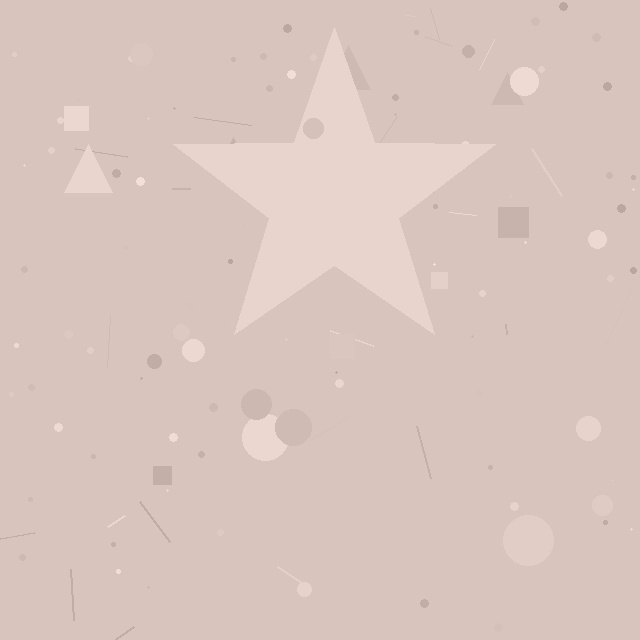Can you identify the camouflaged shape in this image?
The camouflaged shape is a star.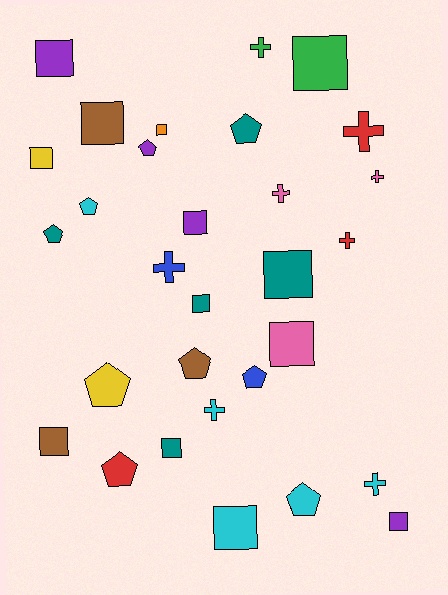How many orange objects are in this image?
There is 1 orange object.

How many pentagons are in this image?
There are 9 pentagons.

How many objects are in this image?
There are 30 objects.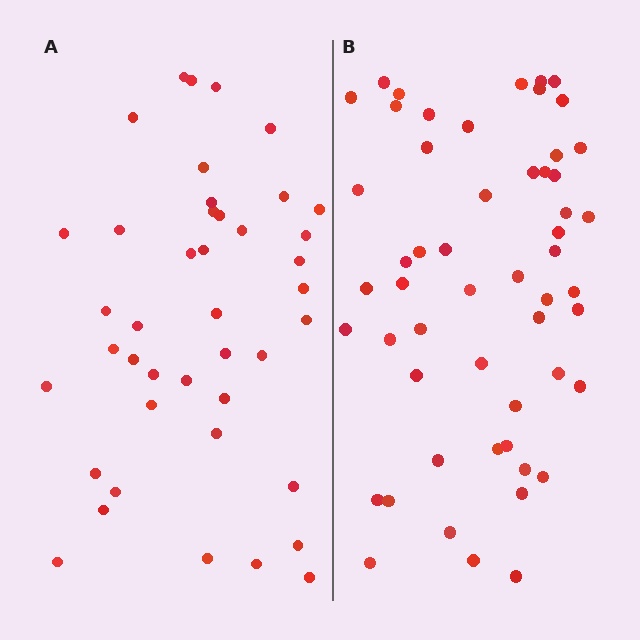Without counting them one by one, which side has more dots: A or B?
Region B (the right region) has more dots.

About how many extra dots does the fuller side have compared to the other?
Region B has roughly 12 or so more dots than region A.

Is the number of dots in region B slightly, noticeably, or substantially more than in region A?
Region B has noticeably more, but not dramatically so. The ratio is roughly 1.3 to 1.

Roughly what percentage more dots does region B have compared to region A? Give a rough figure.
About 30% more.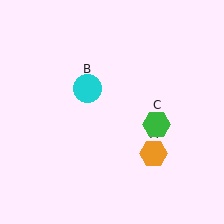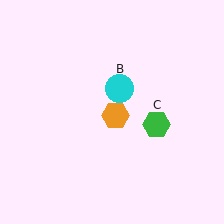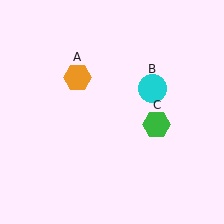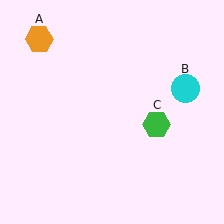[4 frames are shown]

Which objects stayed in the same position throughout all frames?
Green hexagon (object C) remained stationary.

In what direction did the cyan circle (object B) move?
The cyan circle (object B) moved right.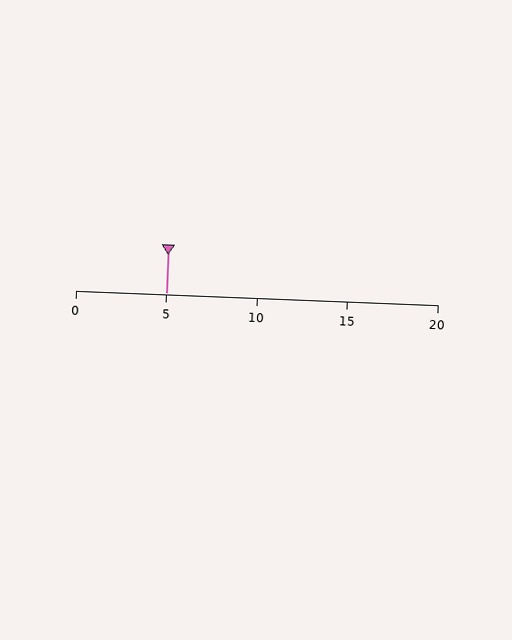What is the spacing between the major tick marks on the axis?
The major ticks are spaced 5 apart.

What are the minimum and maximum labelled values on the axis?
The axis runs from 0 to 20.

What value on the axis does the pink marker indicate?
The marker indicates approximately 5.